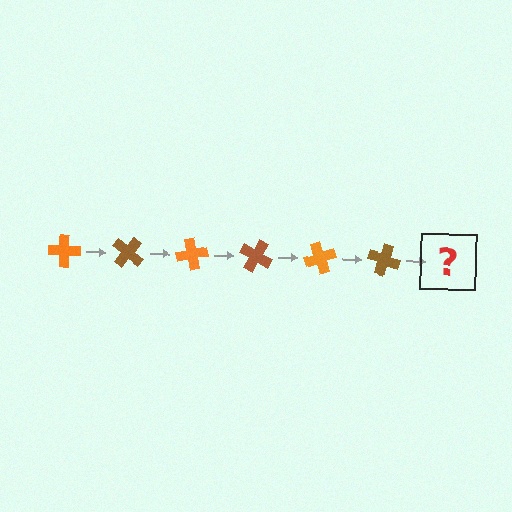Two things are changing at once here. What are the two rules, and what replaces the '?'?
The two rules are that it rotates 40 degrees each step and the color cycles through orange and brown. The '?' should be an orange cross, rotated 240 degrees from the start.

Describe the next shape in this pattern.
It should be an orange cross, rotated 240 degrees from the start.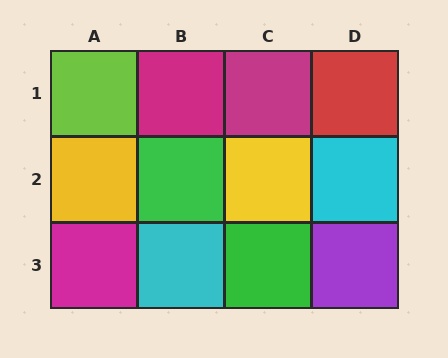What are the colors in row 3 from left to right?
Magenta, cyan, green, purple.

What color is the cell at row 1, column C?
Magenta.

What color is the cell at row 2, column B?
Green.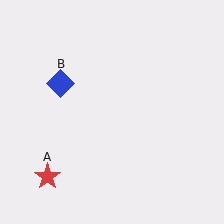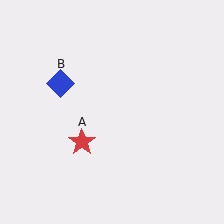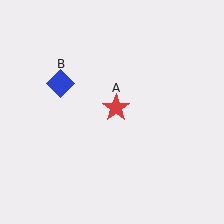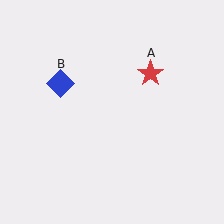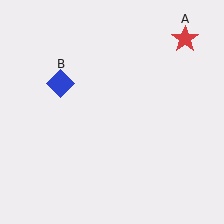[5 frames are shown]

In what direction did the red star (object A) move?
The red star (object A) moved up and to the right.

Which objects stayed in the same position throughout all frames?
Blue diamond (object B) remained stationary.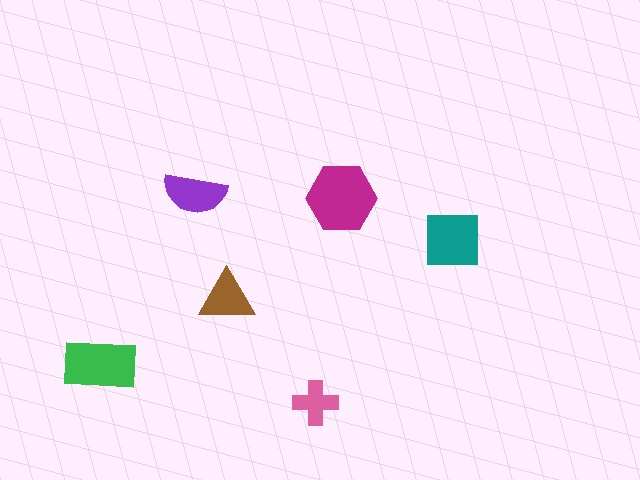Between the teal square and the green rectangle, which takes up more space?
The green rectangle.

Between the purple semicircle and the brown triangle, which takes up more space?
The purple semicircle.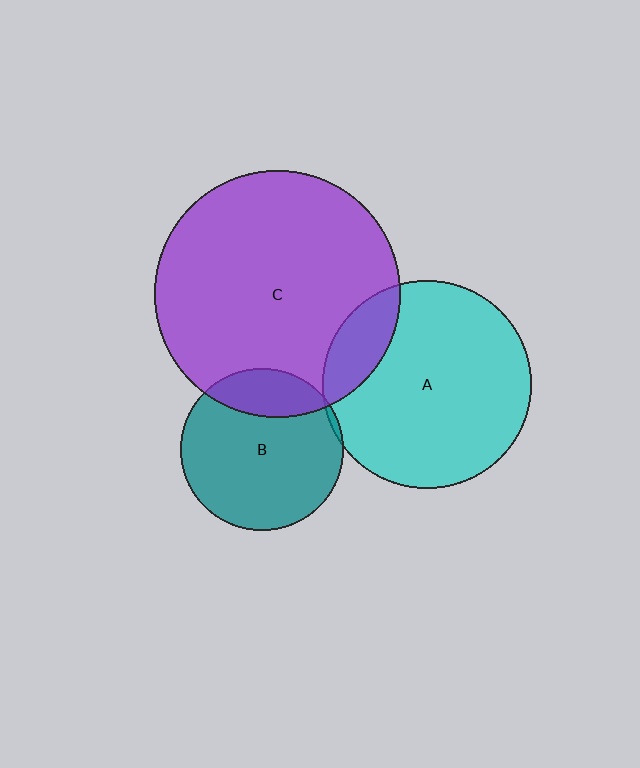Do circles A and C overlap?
Yes.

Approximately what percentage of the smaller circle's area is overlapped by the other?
Approximately 15%.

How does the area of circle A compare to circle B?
Approximately 1.6 times.